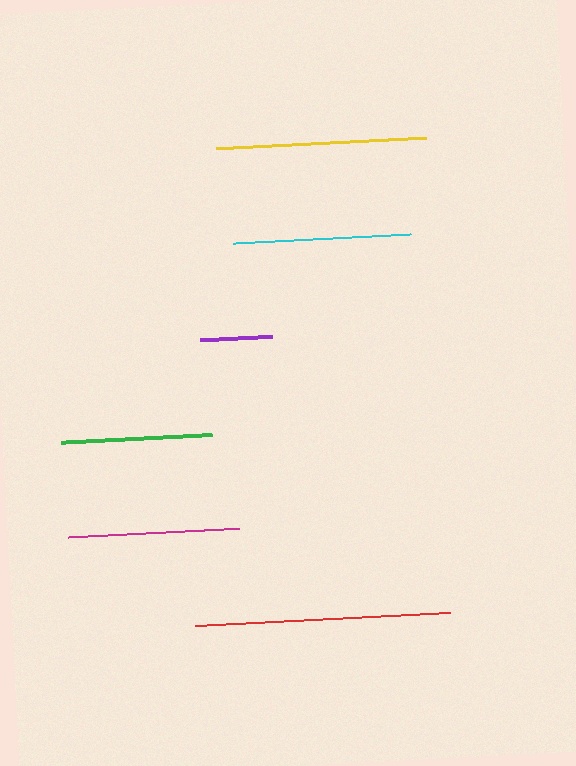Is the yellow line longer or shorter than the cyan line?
The yellow line is longer than the cyan line.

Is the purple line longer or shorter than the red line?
The red line is longer than the purple line.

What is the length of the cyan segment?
The cyan segment is approximately 177 pixels long.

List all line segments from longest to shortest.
From longest to shortest: red, yellow, cyan, magenta, green, purple.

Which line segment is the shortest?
The purple line is the shortest at approximately 72 pixels.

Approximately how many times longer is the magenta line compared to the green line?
The magenta line is approximately 1.1 times the length of the green line.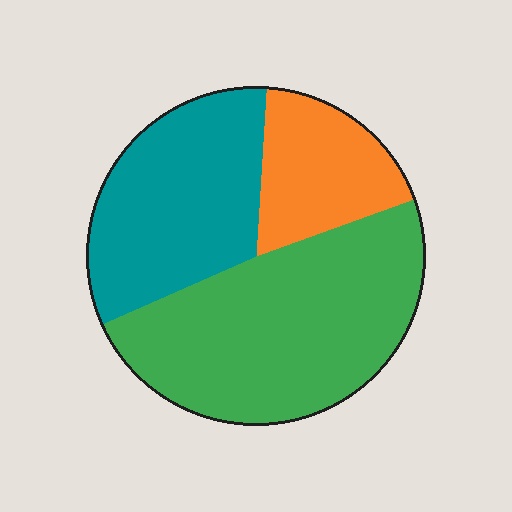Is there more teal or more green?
Green.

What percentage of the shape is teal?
Teal covers roughly 35% of the shape.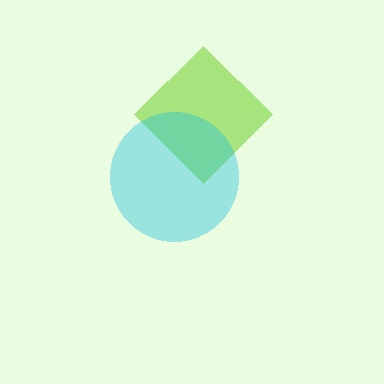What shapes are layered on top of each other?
The layered shapes are: a lime diamond, a cyan circle.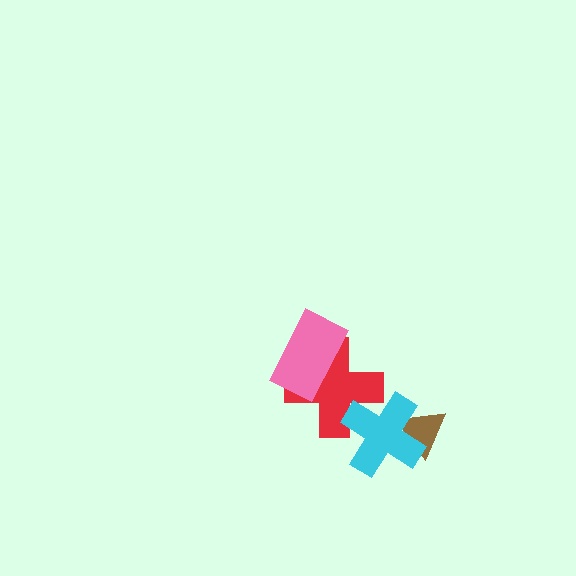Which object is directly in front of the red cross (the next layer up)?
The pink rectangle is directly in front of the red cross.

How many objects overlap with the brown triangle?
1 object overlaps with the brown triangle.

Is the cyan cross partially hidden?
No, no other shape covers it.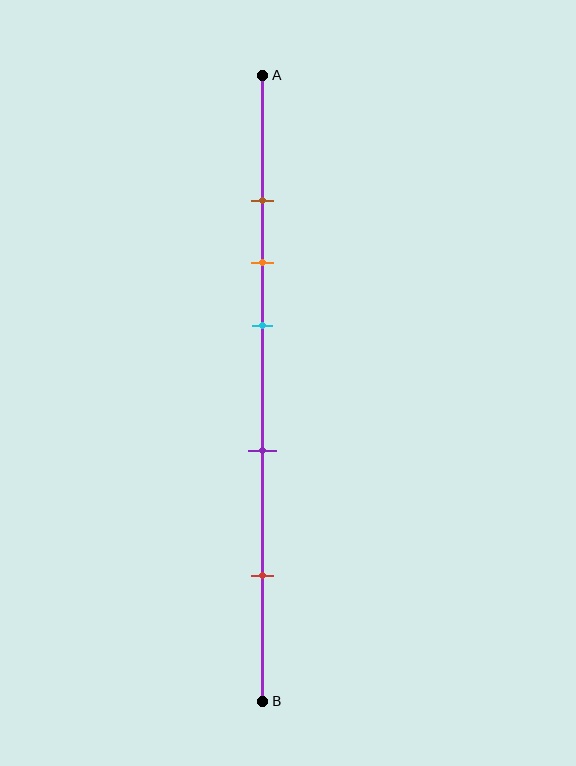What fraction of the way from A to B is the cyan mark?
The cyan mark is approximately 40% (0.4) of the way from A to B.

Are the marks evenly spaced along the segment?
No, the marks are not evenly spaced.